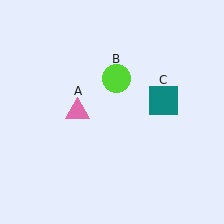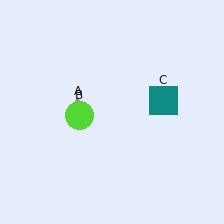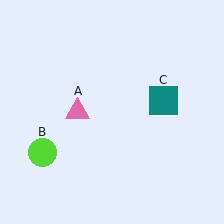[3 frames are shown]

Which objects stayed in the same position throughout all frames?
Pink triangle (object A) and teal square (object C) remained stationary.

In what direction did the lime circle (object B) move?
The lime circle (object B) moved down and to the left.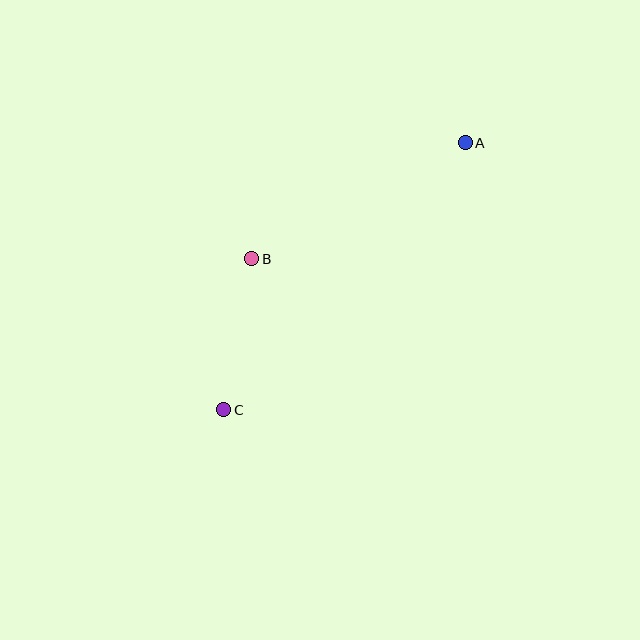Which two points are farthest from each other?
Points A and C are farthest from each other.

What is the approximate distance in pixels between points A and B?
The distance between A and B is approximately 242 pixels.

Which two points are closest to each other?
Points B and C are closest to each other.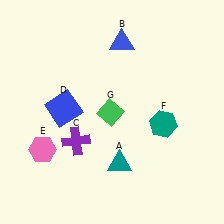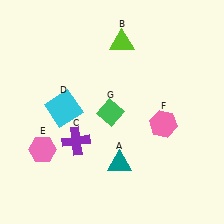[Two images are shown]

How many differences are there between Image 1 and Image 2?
There are 3 differences between the two images.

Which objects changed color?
B changed from blue to lime. D changed from blue to cyan. F changed from teal to pink.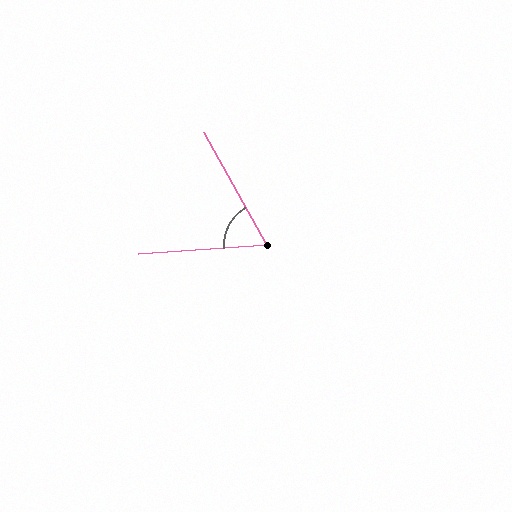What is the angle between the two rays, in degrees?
Approximately 65 degrees.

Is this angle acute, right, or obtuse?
It is acute.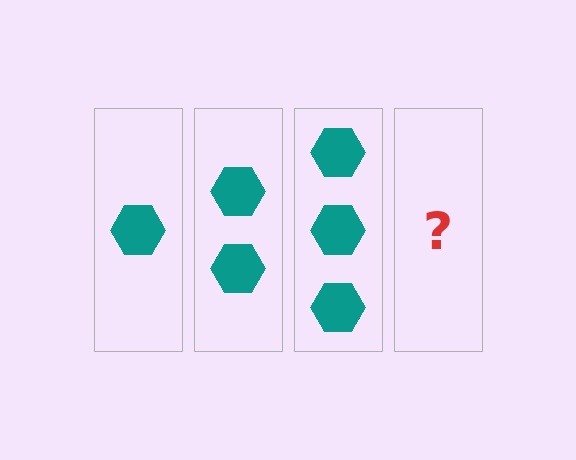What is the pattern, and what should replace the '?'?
The pattern is that each step adds one more hexagon. The '?' should be 4 hexagons.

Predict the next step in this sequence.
The next step is 4 hexagons.